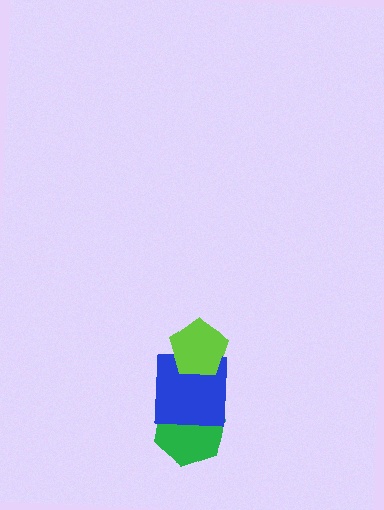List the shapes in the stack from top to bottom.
From top to bottom: the lime pentagon, the blue square, the green hexagon.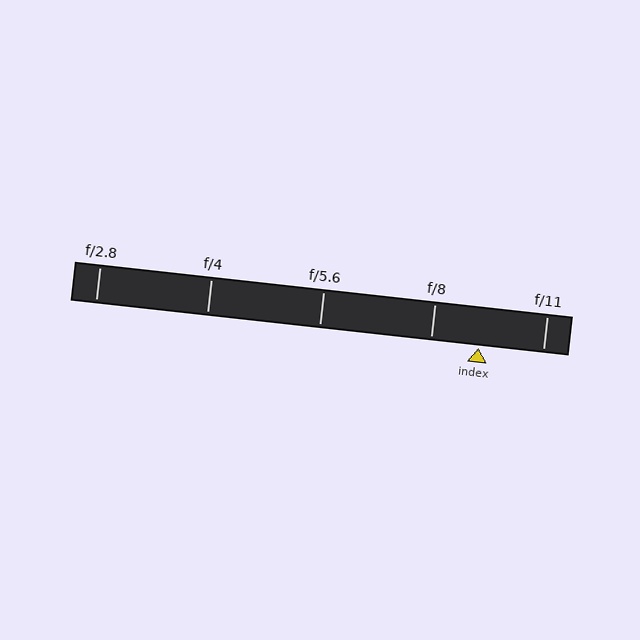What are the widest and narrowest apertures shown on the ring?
The widest aperture shown is f/2.8 and the narrowest is f/11.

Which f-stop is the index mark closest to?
The index mark is closest to f/8.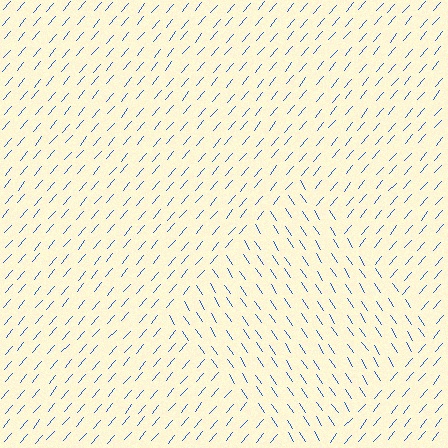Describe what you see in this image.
The image is filled with small blue line segments. A diamond region in the image has lines oriented differently from the surrounding lines, creating a visible texture boundary.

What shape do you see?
I see a diamond.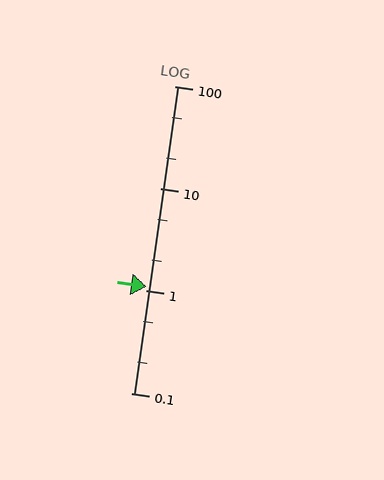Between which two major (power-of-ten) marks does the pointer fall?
The pointer is between 1 and 10.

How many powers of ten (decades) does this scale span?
The scale spans 3 decades, from 0.1 to 100.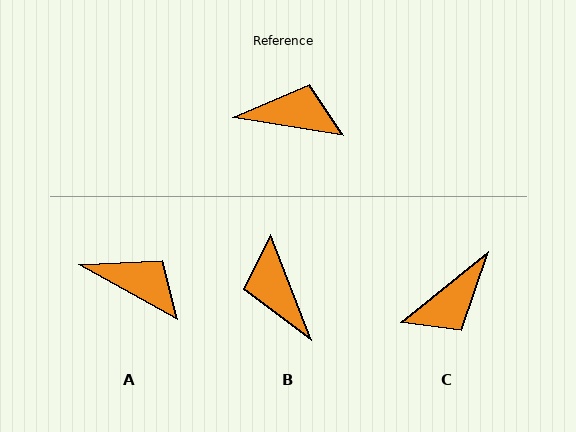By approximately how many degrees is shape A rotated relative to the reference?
Approximately 20 degrees clockwise.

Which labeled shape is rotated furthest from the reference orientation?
C, about 132 degrees away.